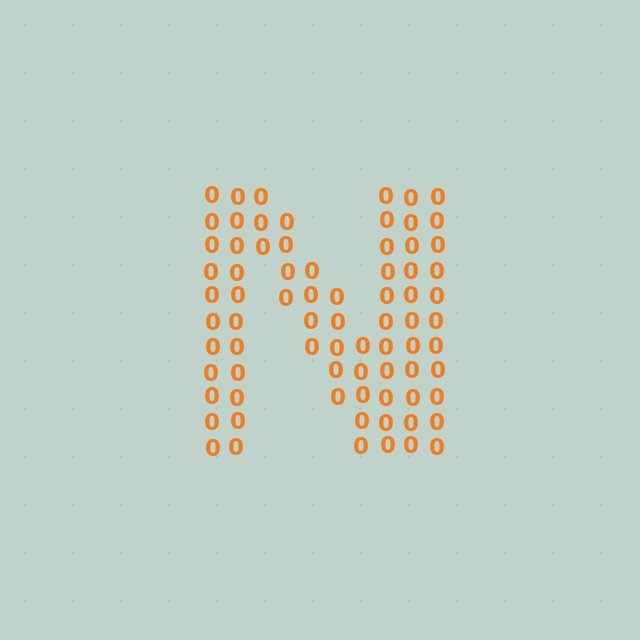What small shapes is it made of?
It is made of small digit 0's.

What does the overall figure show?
The overall figure shows the letter N.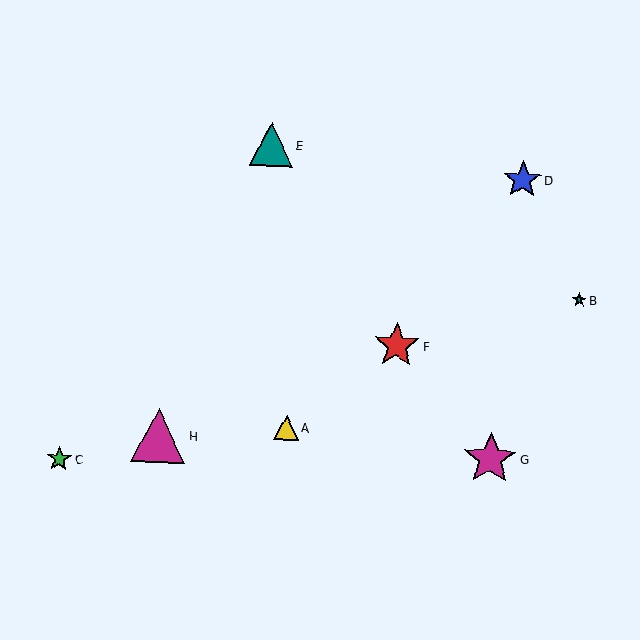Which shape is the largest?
The magenta triangle (labeled H) is the largest.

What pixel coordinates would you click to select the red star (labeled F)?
Click at (397, 345) to select the red star F.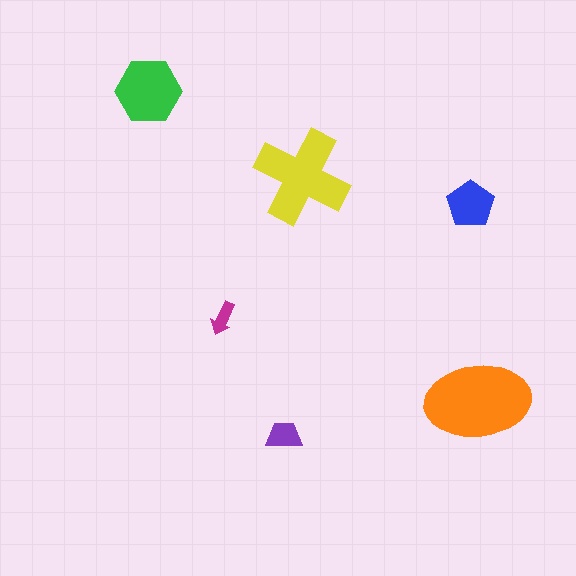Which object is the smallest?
The magenta arrow.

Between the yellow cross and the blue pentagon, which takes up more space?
The yellow cross.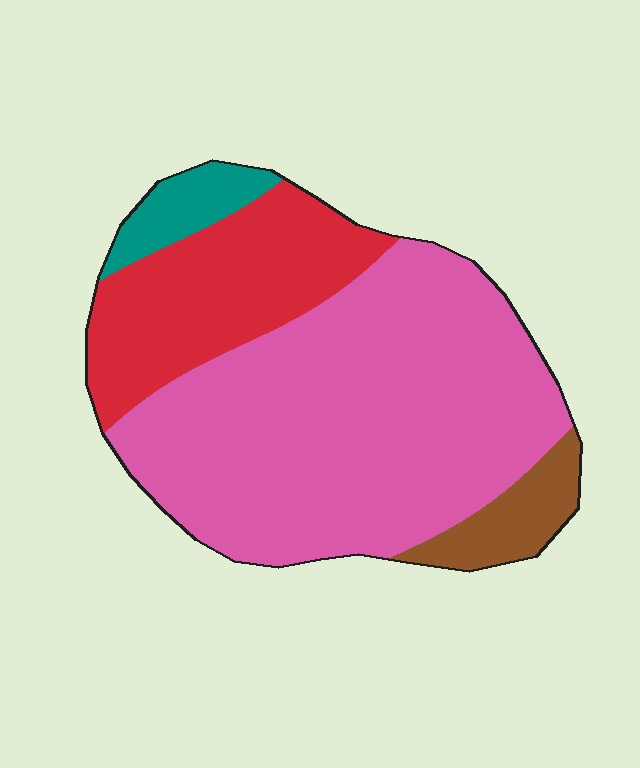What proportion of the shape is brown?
Brown takes up about one tenth (1/10) of the shape.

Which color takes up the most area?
Pink, at roughly 65%.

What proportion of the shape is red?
Red takes up about one quarter (1/4) of the shape.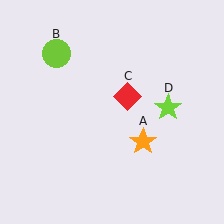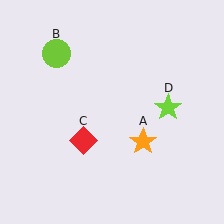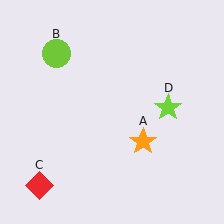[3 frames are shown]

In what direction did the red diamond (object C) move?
The red diamond (object C) moved down and to the left.